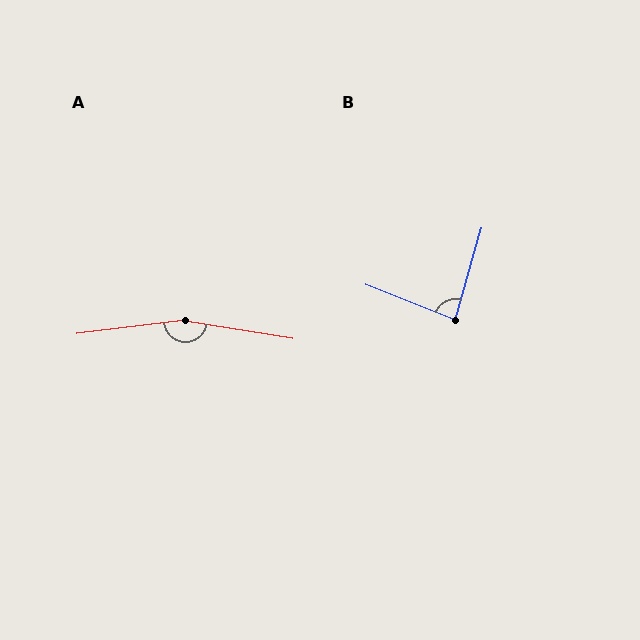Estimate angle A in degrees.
Approximately 164 degrees.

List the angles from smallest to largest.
B (85°), A (164°).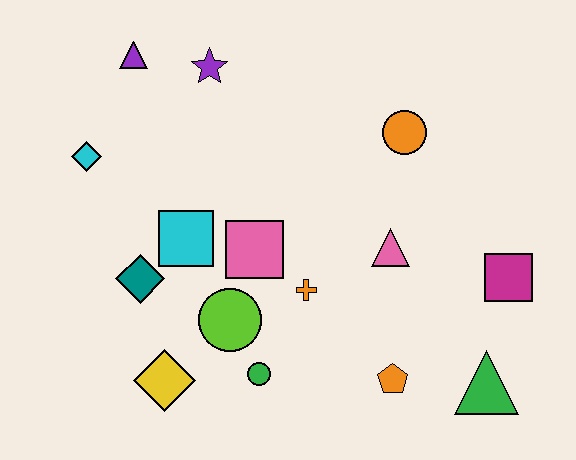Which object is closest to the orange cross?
The pink square is closest to the orange cross.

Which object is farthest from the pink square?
The green triangle is farthest from the pink square.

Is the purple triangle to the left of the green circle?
Yes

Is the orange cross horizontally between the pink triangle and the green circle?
Yes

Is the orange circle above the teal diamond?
Yes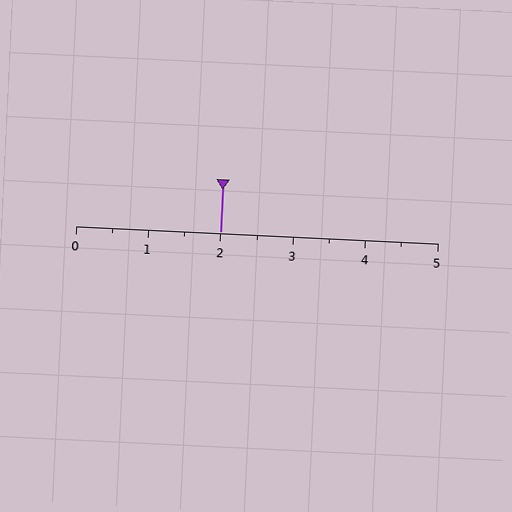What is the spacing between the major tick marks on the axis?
The major ticks are spaced 1 apart.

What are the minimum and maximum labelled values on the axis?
The axis runs from 0 to 5.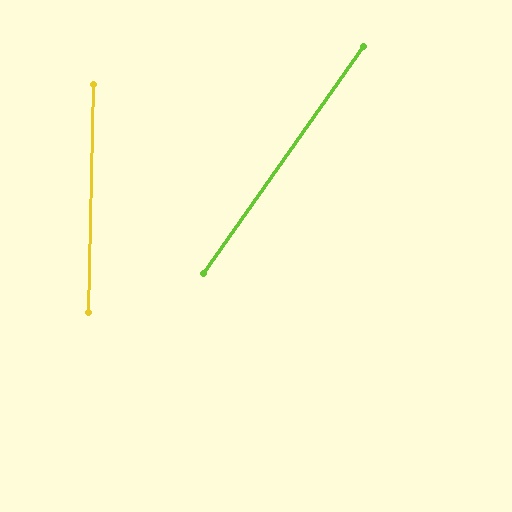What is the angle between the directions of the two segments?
Approximately 34 degrees.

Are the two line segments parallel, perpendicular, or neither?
Neither parallel nor perpendicular — they differ by about 34°.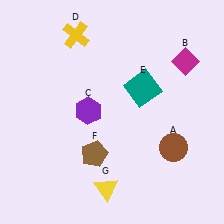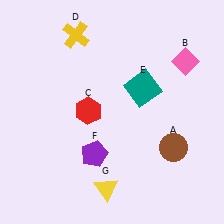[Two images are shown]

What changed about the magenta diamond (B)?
In Image 1, B is magenta. In Image 2, it changed to pink.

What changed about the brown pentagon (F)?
In Image 1, F is brown. In Image 2, it changed to purple.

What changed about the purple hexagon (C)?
In Image 1, C is purple. In Image 2, it changed to red.